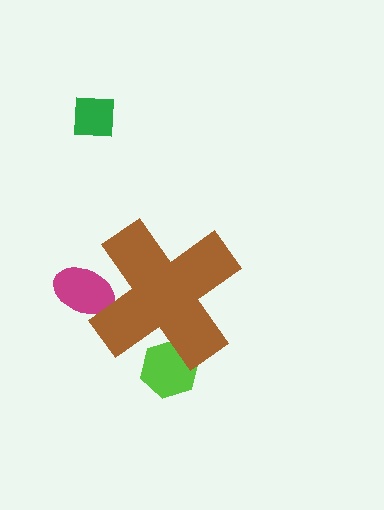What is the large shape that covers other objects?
A brown cross.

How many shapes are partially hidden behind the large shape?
2 shapes are partially hidden.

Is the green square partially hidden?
No, the green square is fully visible.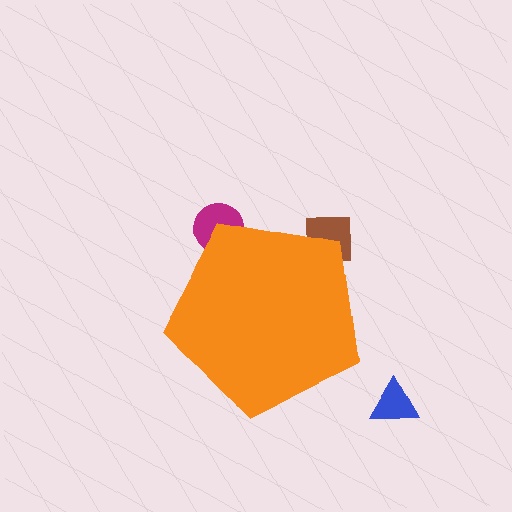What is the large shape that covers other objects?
An orange pentagon.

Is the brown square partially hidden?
Yes, the brown square is partially hidden behind the orange pentagon.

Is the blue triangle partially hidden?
No, the blue triangle is fully visible.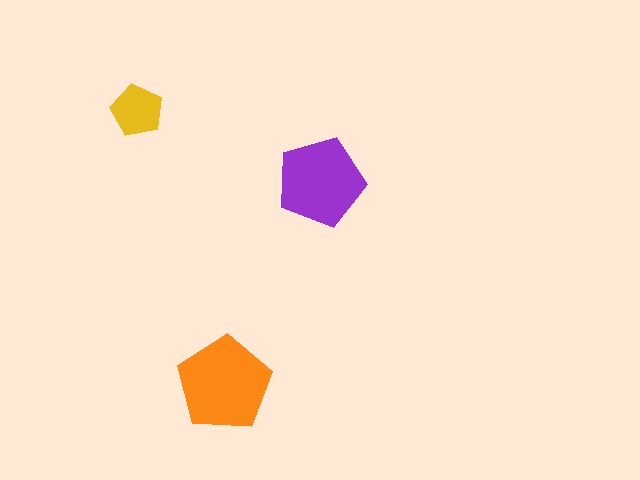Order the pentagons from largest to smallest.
the orange one, the purple one, the yellow one.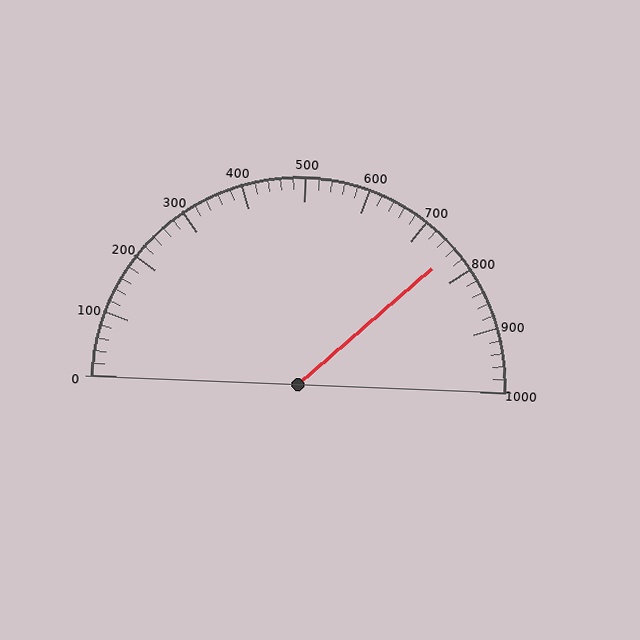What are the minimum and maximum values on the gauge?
The gauge ranges from 0 to 1000.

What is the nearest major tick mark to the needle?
The nearest major tick mark is 800.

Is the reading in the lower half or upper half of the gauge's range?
The reading is in the upper half of the range (0 to 1000).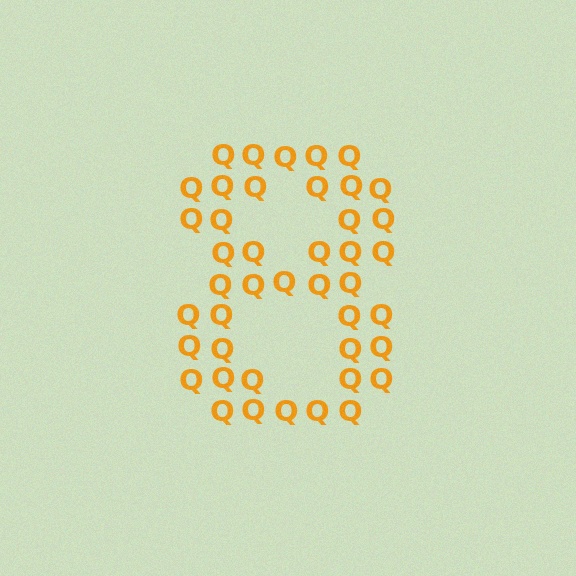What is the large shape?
The large shape is the digit 8.